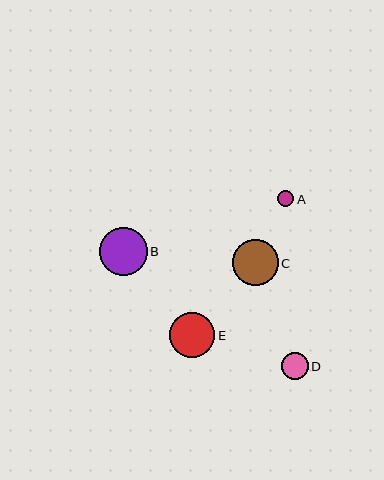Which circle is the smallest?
Circle A is the smallest with a size of approximately 16 pixels.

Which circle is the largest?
Circle B is the largest with a size of approximately 48 pixels.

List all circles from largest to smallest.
From largest to smallest: B, C, E, D, A.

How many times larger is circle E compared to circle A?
Circle E is approximately 2.8 times the size of circle A.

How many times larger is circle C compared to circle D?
Circle C is approximately 1.7 times the size of circle D.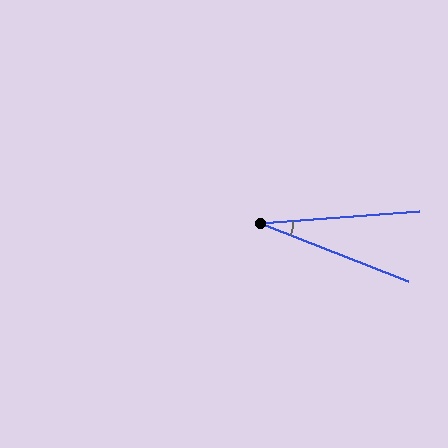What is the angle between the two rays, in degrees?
Approximately 25 degrees.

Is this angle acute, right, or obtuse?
It is acute.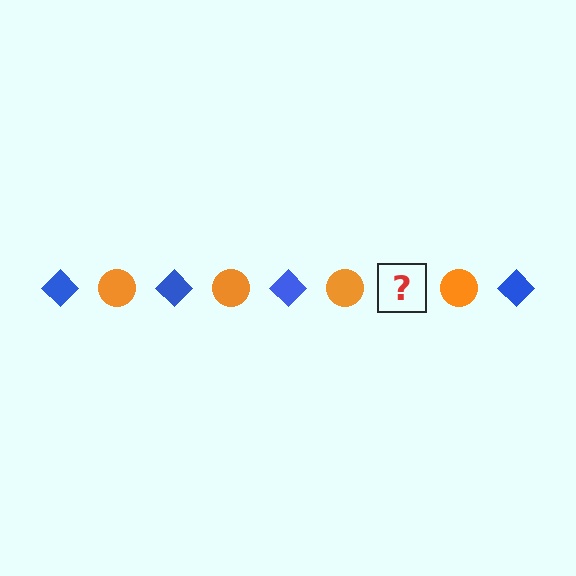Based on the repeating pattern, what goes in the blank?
The blank should be a blue diamond.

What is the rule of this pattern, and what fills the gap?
The rule is that the pattern alternates between blue diamond and orange circle. The gap should be filled with a blue diamond.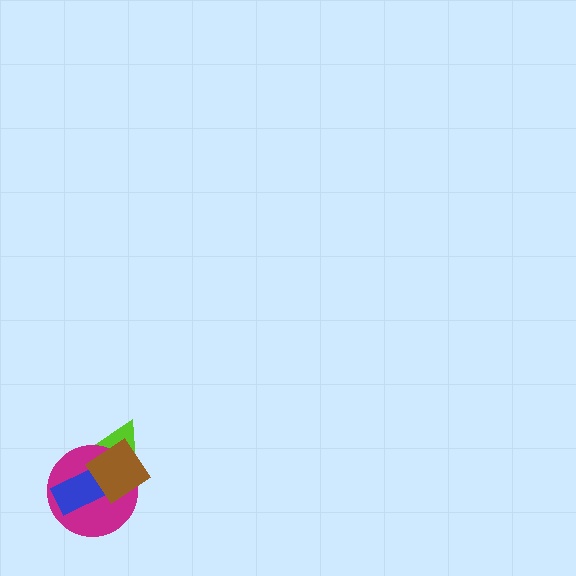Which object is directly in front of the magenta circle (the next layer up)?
The blue rectangle is directly in front of the magenta circle.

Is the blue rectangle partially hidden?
Yes, it is partially covered by another shape.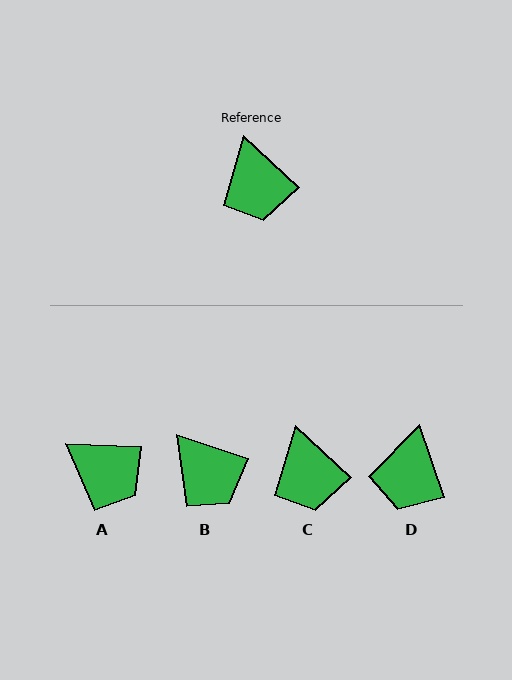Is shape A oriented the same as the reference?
No, it is off by about 41 degrees.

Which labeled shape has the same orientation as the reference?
C.